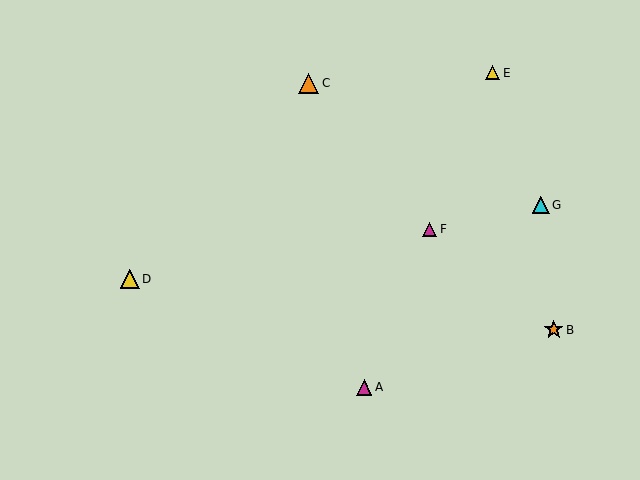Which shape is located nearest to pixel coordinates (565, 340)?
The orange star (labeled B) at (554, 330) is nearest to that location.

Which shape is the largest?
The orange triangle (labeled C) is the largest.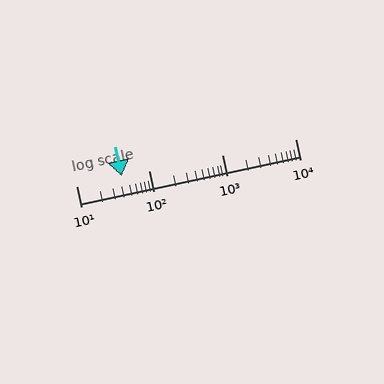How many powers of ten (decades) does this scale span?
The scale spans 3 decades, from 10 to 10000.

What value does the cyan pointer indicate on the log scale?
The pointer indicates approximately 42.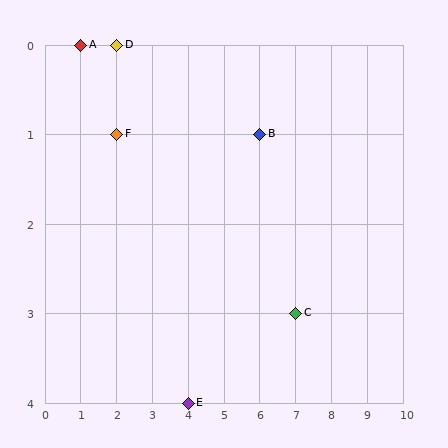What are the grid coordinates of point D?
Point D is at grid coordinates (2, 0).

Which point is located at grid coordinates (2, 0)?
Point D is at (2, 0).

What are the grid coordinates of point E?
Point E is at grid coordinates (4, 4).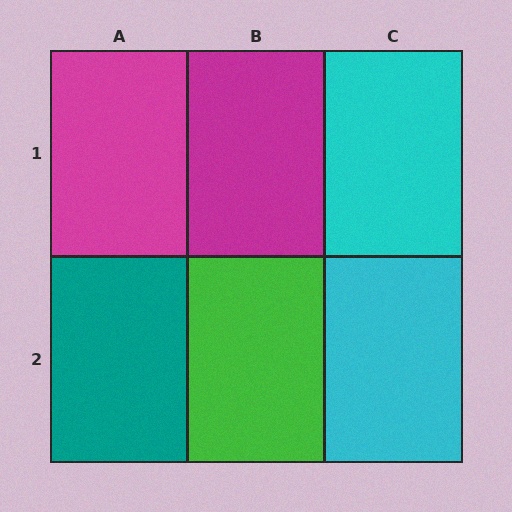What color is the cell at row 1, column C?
Cyan.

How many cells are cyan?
2 cells are cyan.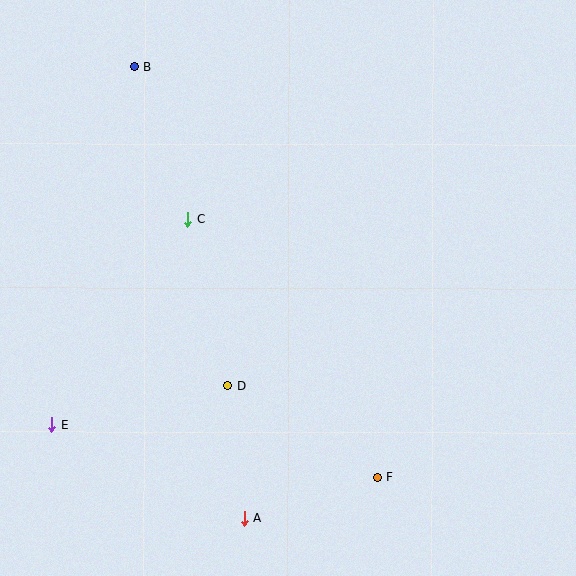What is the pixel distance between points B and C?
The distance between B and C is 162 pixels.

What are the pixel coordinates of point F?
Point F is at (377, 477).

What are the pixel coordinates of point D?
Point D is at (227, 386).